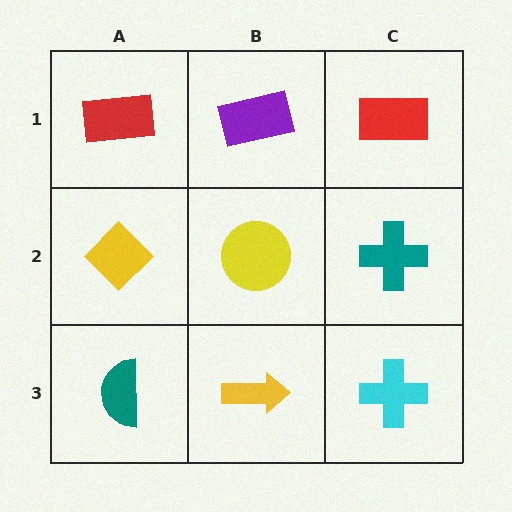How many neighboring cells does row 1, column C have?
2.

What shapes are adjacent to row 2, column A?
A red rectangle (row 1, column A), a teal semicircle (row 3, column A), a yellow circle (row 2, column B).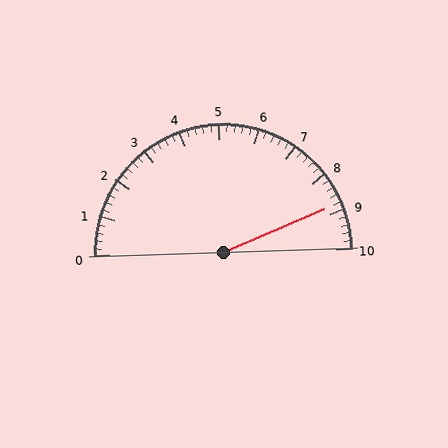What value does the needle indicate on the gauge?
The needle indicates approximately 8.8.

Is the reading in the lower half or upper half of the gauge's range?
The reading is in the upper half of the range (0 to 10).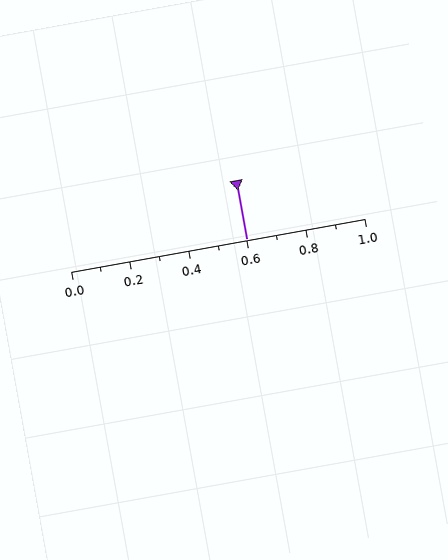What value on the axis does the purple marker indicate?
The marker indicates approximately 0.6.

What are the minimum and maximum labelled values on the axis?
The axis runs from 0.0 to 1.0.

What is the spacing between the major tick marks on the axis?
The major ticks are spaced 0.2 apart.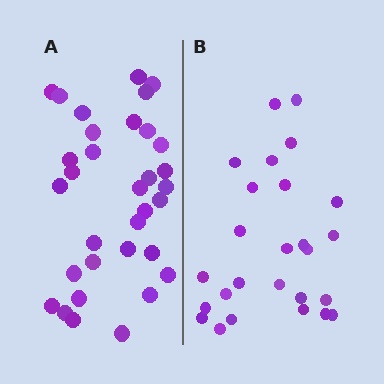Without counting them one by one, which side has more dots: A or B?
Region A (the left region) has more dots.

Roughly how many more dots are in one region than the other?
Region A has roughly 8 or so more dots than region B.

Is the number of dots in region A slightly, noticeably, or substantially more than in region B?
Region A has noticeably more, but not dramatically so. The ratio is roughly 1.3 to 1.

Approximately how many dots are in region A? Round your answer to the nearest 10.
About 30 dots. (The exact count is 33, which rounds to 30.)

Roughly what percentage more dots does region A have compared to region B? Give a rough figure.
About 25% more.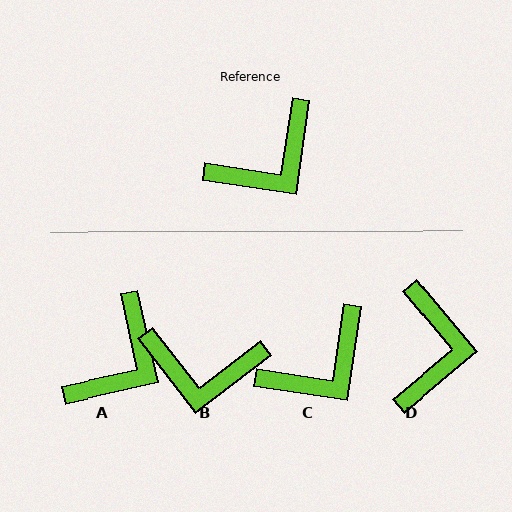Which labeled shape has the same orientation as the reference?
C.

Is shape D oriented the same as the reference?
No, it is off by about 48 degrees.